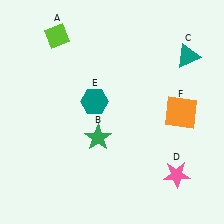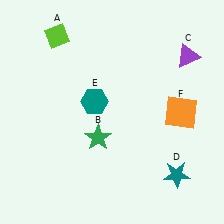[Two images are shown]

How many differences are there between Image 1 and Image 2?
There are 2 differences between the two images.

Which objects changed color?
C changed from teal to purple. D changed from pink to teal.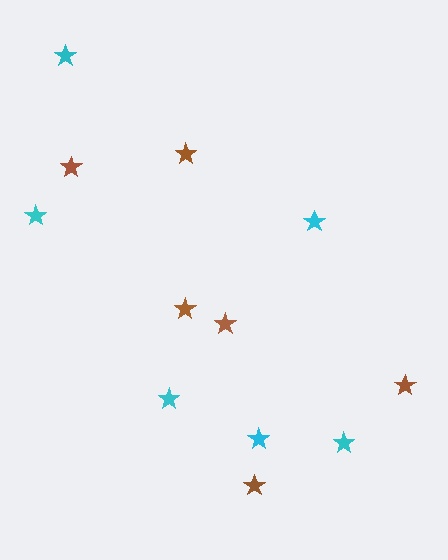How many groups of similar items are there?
There are 2 groups: one group of brown stars (6) and one group of cyan stars (6).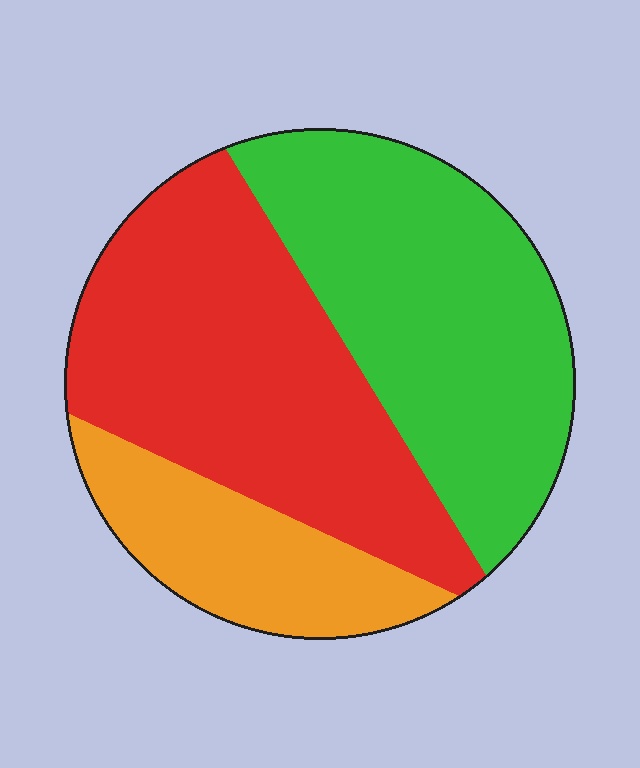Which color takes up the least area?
Orange, at roughly 20%.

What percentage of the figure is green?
Green covers around 40% of the figure.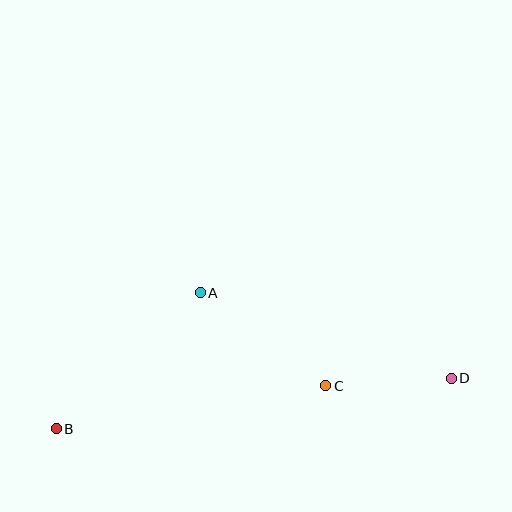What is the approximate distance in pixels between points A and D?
The distance between A and D is approximately 265 pixels.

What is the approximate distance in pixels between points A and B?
The distance between A and B is approximately 198 pixels.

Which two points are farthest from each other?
Points B and D are farthest from each other.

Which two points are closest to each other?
Points C and D are closest to each other.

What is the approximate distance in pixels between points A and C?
The distance between A and C is approximately 156 pixels.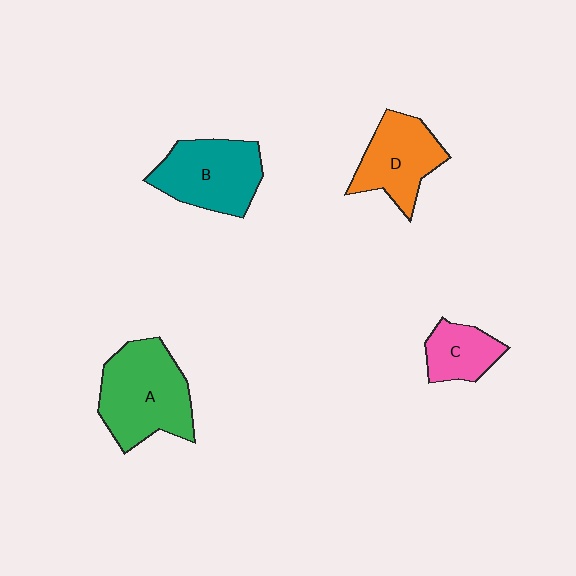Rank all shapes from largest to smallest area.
From largest to smallest: A (green), B (teal), D (orange), C (pink).